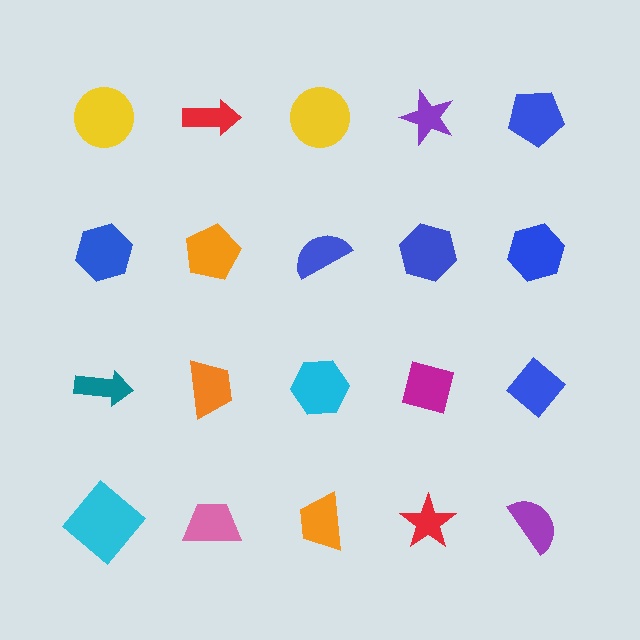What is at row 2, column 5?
A blue hexagon.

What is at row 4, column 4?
A red star.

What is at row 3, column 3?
A cyan hexagon.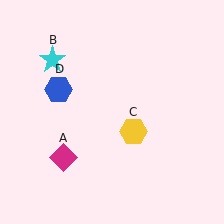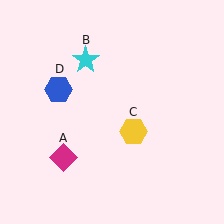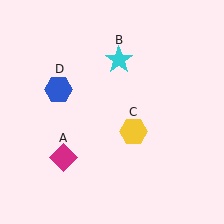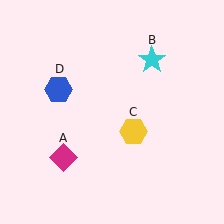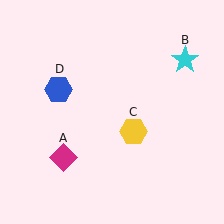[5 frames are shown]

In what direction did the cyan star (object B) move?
The cyan star (object B) moved right.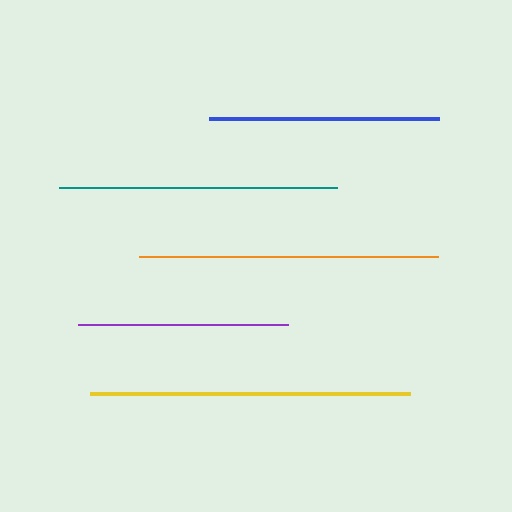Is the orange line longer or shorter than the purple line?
The orange line is longer than the purple line.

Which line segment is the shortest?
The purple line is the shortest at approximately 210 pixels.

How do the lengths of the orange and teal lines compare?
The orange and teal lines are approximately the same length.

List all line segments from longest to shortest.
From longest to shortest: yellow, orange, teal, blue, purple.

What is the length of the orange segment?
The orange segment is approximately 300 pixels long.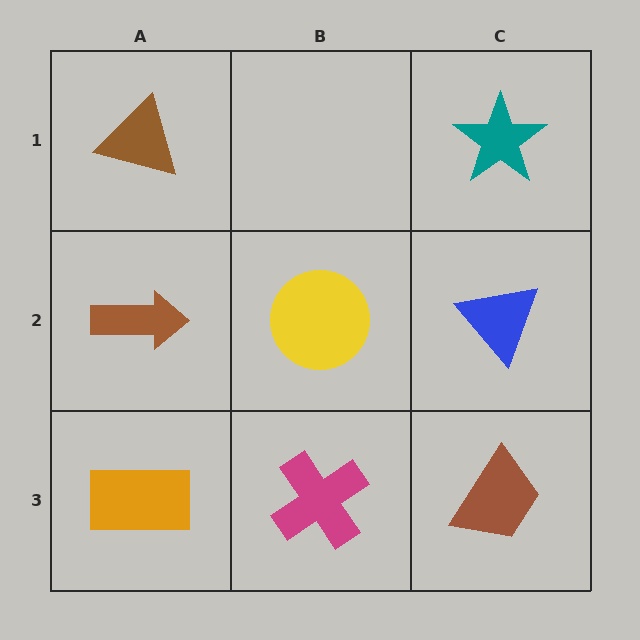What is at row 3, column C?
A brown trapezoid.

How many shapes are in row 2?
3 shapes.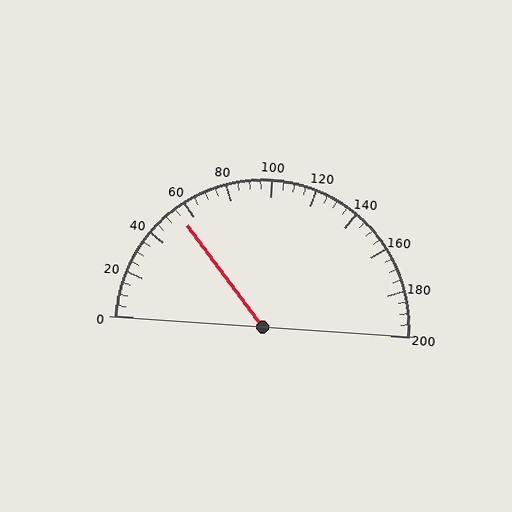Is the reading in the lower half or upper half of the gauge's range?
The reading is in the lower half of the range (0 to 200).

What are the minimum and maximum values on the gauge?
The gauge ranges from 0 to 200.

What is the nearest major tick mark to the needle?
The nearest major tick mark is 60.